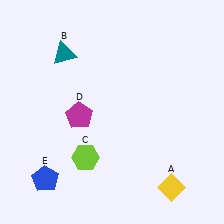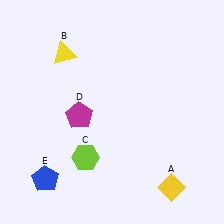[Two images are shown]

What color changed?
The triangle (B) changed from teal in Image 1 to yellow in Image 2.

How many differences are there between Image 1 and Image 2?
There is 1 difference between the two images.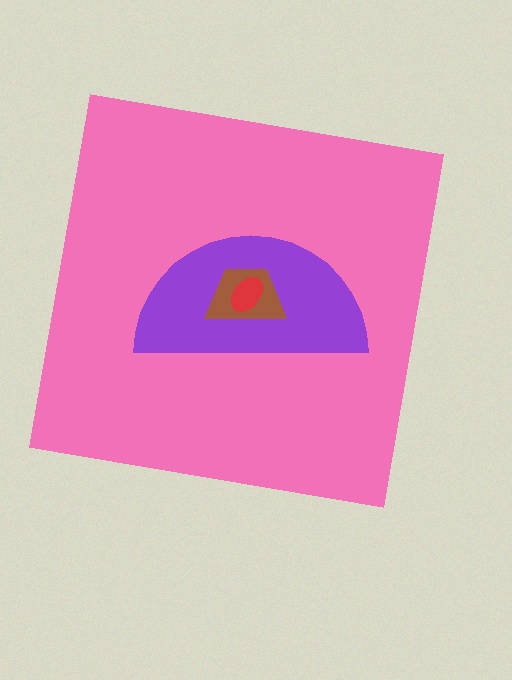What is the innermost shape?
The red ellipse.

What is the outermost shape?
The pink square.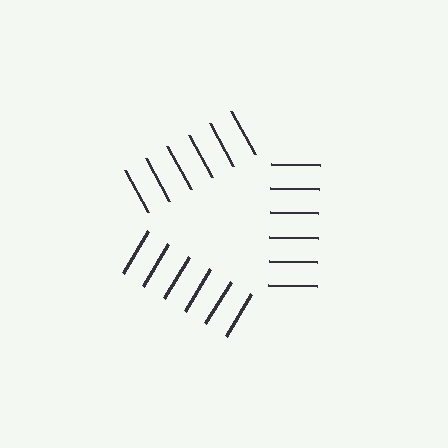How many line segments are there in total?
18 — 6 along each of the 3 edges.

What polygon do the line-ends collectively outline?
An illusory triangle — the line segments terminate on its edges but no continuous stroke is drawn.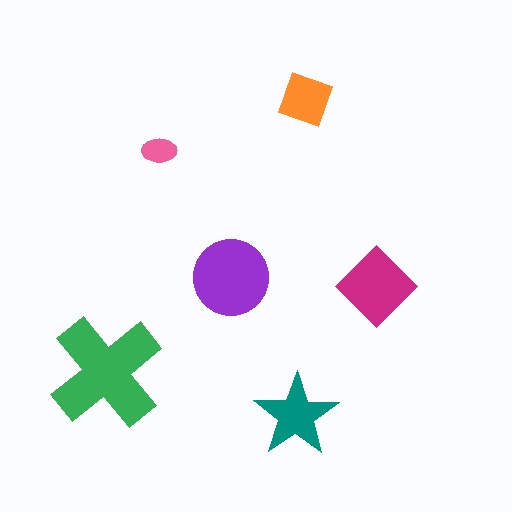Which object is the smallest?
The pink ellipse.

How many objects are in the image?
There are 6 objects in the image.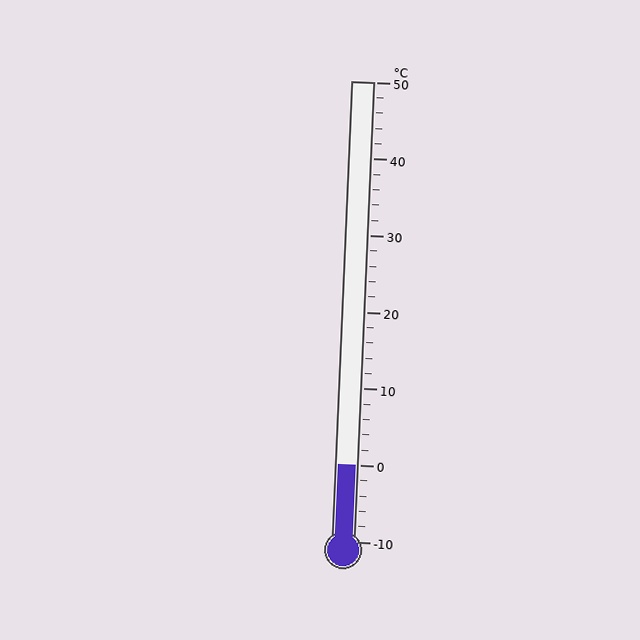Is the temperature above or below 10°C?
The temperature is below 10°C.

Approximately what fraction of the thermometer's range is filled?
The thermometer is filled to approximately 15% of its range.